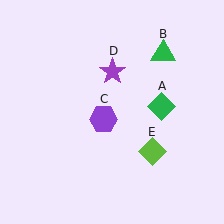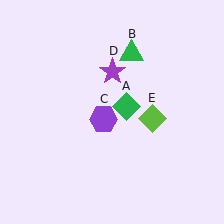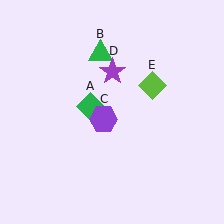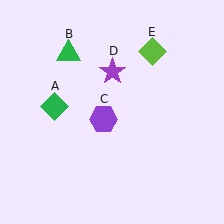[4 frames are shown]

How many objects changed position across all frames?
3 objects changed position: green diamond (object A), green triangle (object B), lime diamond (object E).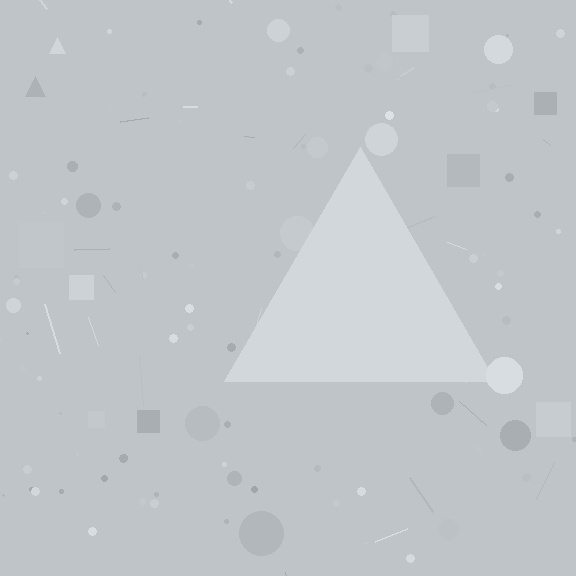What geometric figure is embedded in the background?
A triangle is embedded in the background.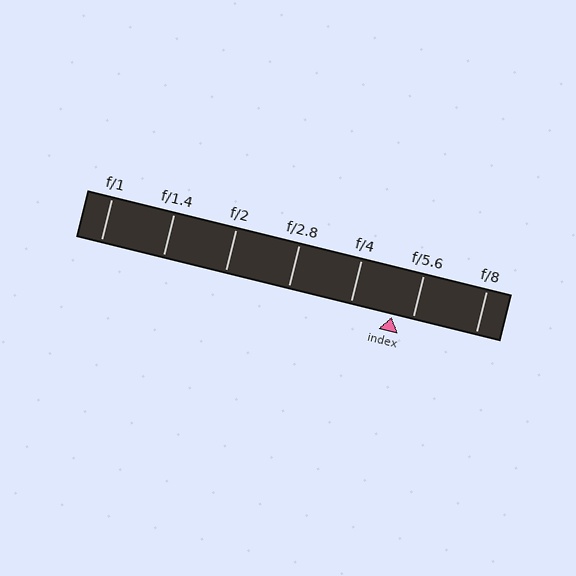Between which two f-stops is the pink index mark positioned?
The index mark is between f/4 and f/5.6.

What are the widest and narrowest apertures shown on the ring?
The widest aperture shown is f/1 and the narrowest is f/8.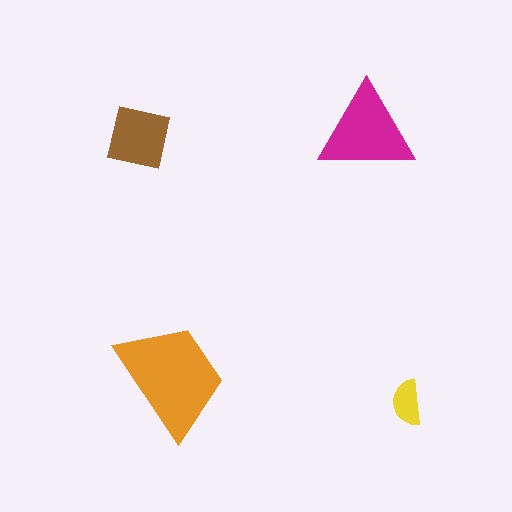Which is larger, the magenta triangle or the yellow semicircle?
The magenta triangle.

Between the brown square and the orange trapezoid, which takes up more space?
The orange trapezoid.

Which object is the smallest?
The yellow semicircle.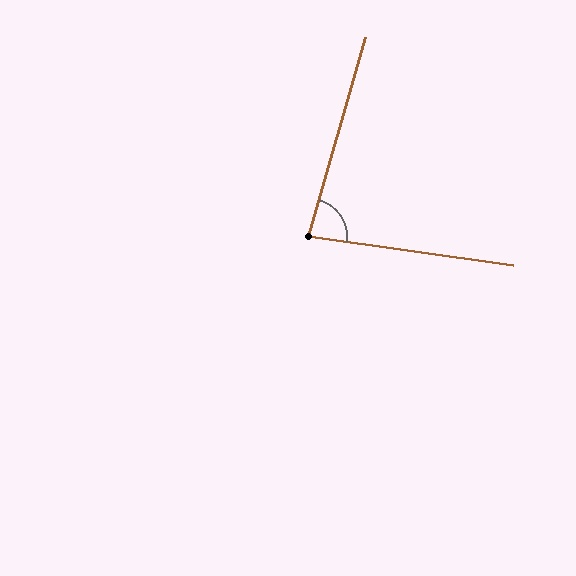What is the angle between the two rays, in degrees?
Approximately 82 degrees.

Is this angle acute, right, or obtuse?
It is acute.